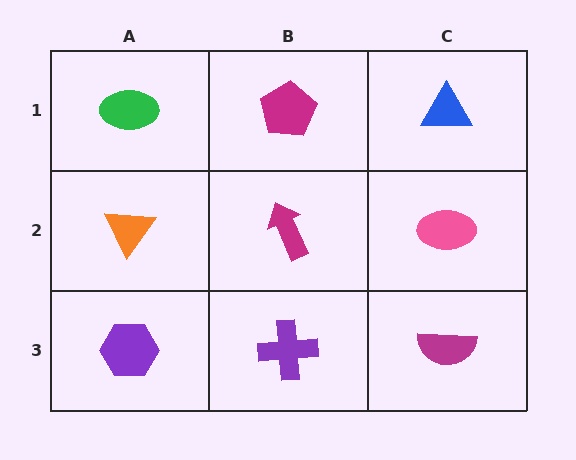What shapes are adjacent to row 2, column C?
A blue triangle (row 1, column C), a magenta semicircle (row 3, column C), a magenta arrow (row 2, column B).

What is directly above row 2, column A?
A green ellipse.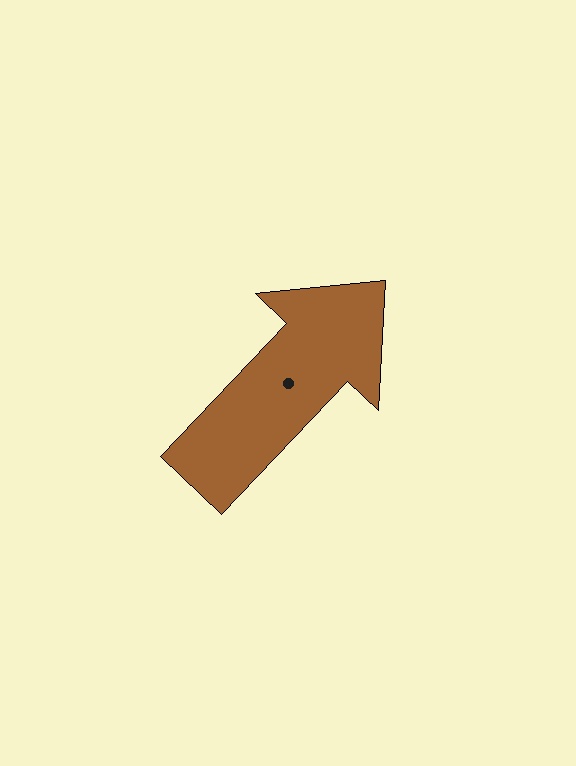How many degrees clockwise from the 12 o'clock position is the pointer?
Approximately 43 degrees.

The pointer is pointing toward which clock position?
Roughly 1 o'clock.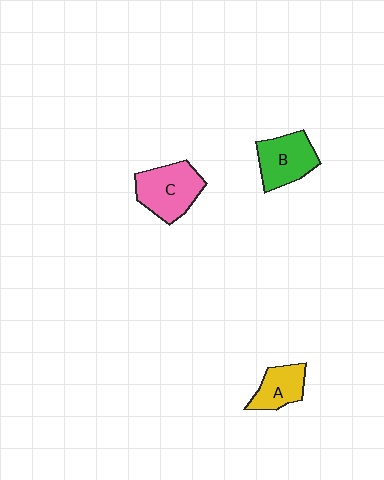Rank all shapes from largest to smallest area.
From largest to smallest: C (pink), B (green), A (yellow).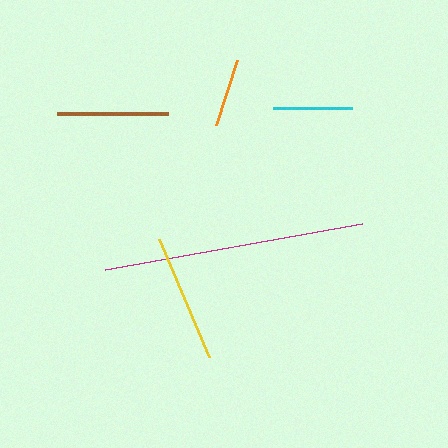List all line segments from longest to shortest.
From longest to shortest: magenta, yellow, brown, cyan, orange.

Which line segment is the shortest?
The orange line is the shortest at approximately 68 pixels.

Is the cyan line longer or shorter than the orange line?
The cyan line is longer than the orange line.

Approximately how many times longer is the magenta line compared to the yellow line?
The magenta line is approximately 2.0 times the length of the yellow line.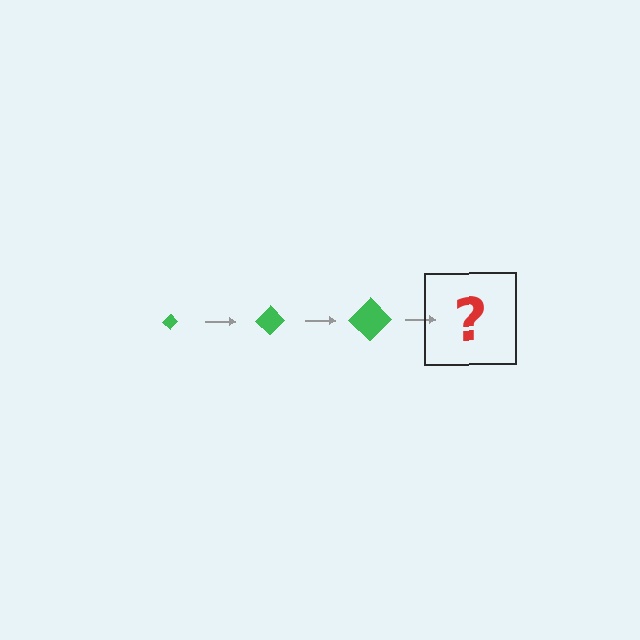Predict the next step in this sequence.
The next step is a green diamond, larger than the previous one.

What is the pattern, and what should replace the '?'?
The pattern is that the diamond gets progressively larger each step. The '?' should be a green diamond, larger than the previous one.